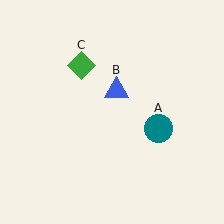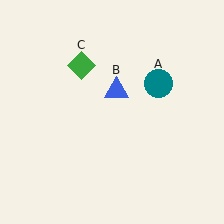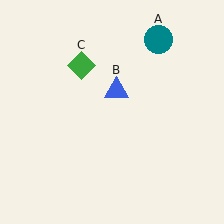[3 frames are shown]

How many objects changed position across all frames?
1 object changed position: teal circle (object A).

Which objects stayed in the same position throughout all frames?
Blue triangle (object B) and green diamond (object C) remained stationary.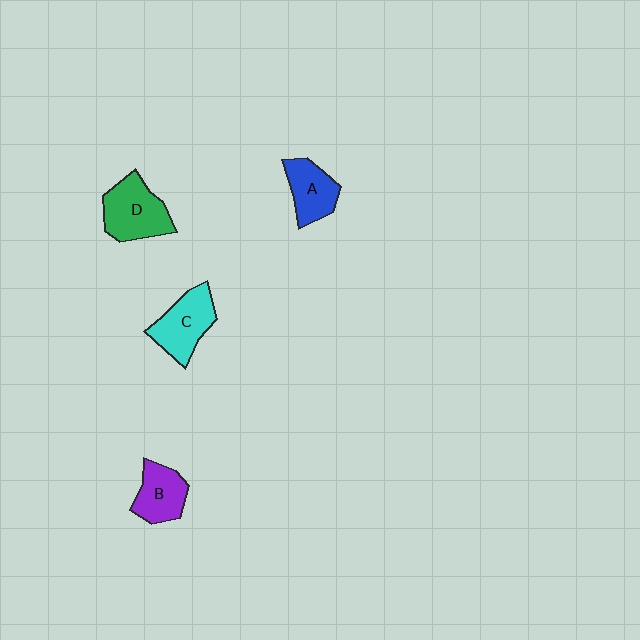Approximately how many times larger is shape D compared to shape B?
Approximately 1.3 times.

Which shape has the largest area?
Shape D (green).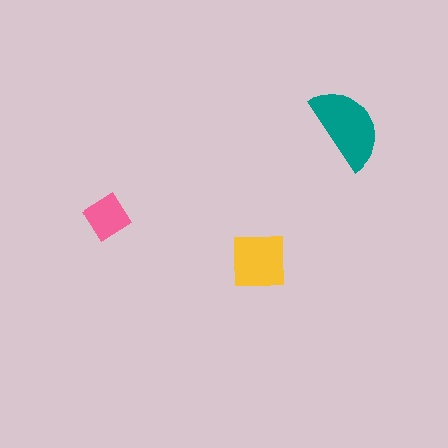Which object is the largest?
The teal semicircle.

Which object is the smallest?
The pink diamond.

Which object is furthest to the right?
The teal semicircle is rightmost.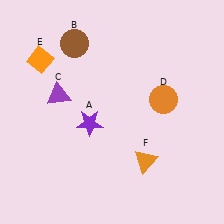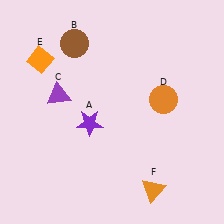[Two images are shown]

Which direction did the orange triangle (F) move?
The orange triangle (F) moved down.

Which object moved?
The orange triangle (F) moved down.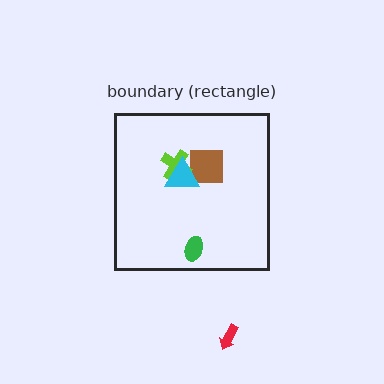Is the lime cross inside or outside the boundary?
Inside.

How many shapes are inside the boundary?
4 inside, 1 outside.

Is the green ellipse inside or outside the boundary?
Inside.